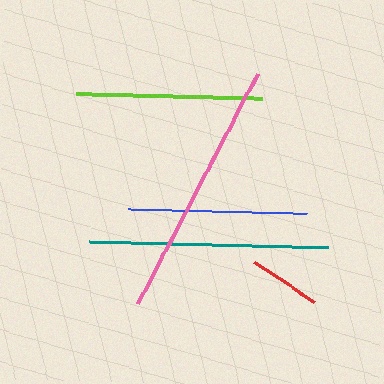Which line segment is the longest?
The pink line is the longest at approximately 260 pixels.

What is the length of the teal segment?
The teal segment is approximately 240 pixels long.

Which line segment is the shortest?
The red line is the shortest at approximately 72 pixels.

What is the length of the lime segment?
The lime segment is approximately 186 pixels long.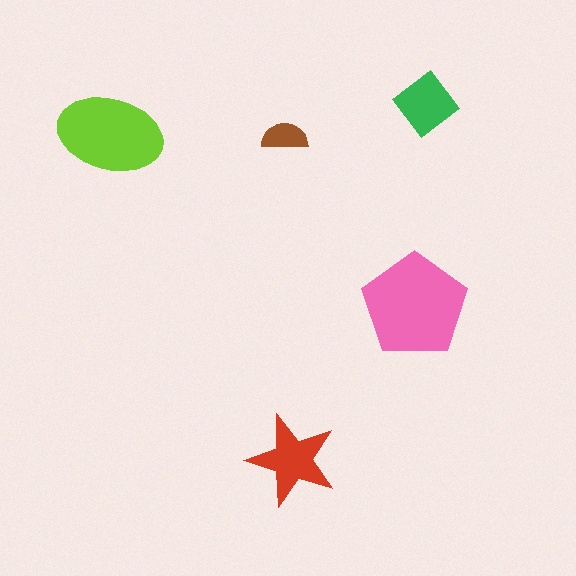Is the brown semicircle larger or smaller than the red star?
Smaller.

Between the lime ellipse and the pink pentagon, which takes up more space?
The pink pentagon.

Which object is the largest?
The pink pentagon.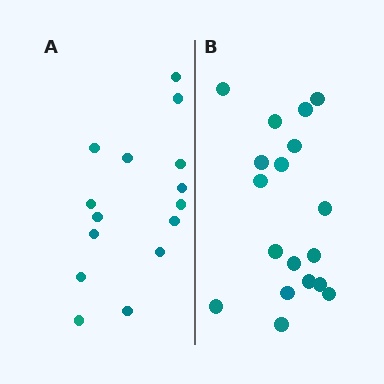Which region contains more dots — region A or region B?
Region B (the right region) has more dots.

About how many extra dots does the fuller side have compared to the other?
Region B has just a few more — roughly 2 or 3 more dots than region A.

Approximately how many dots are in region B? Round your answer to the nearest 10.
About 20 dots. (The exact count is 18, which rounds to 20.)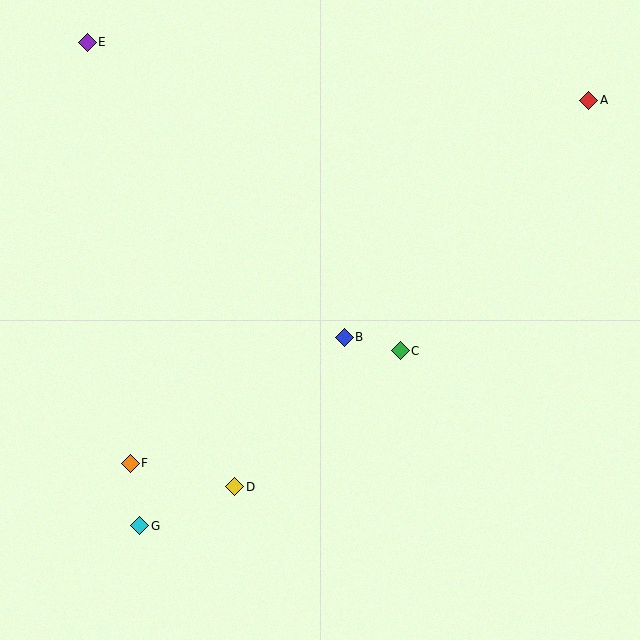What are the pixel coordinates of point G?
Point G is at (140, 526).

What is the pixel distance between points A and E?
The distance between A and E is 505 pixels.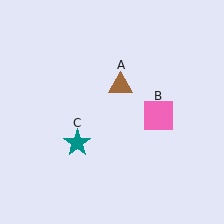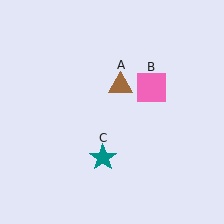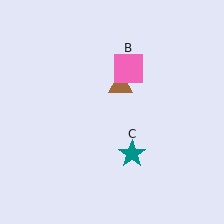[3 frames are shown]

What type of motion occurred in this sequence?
The pink square (object B), teal star (object C) rotated counterclockwise around the center of the scene.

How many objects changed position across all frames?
2 objects changed position: pink square (object B), teal star (object C).